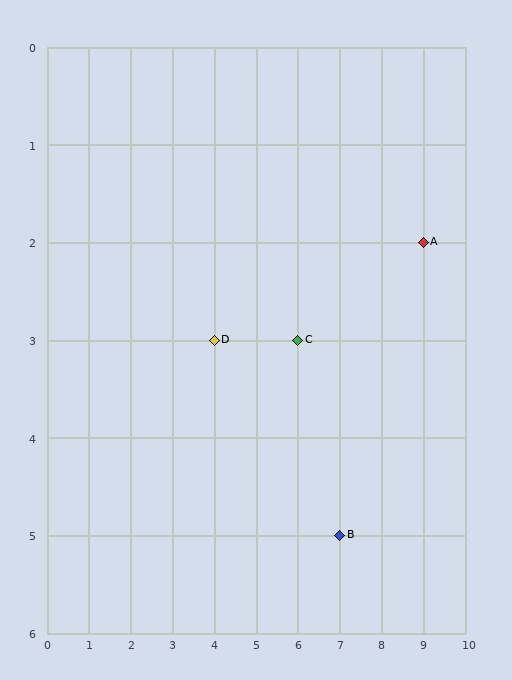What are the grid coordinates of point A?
Point A is at grid coordinates (9, 2).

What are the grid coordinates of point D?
Point D is at grid coordinates (4, 3).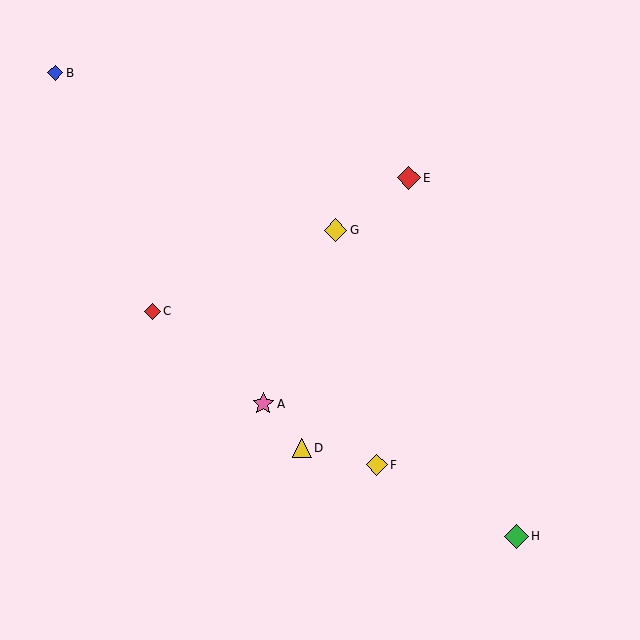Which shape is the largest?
The green diamond (labeled H) is the largest.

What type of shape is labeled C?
Shape C is a red diamond.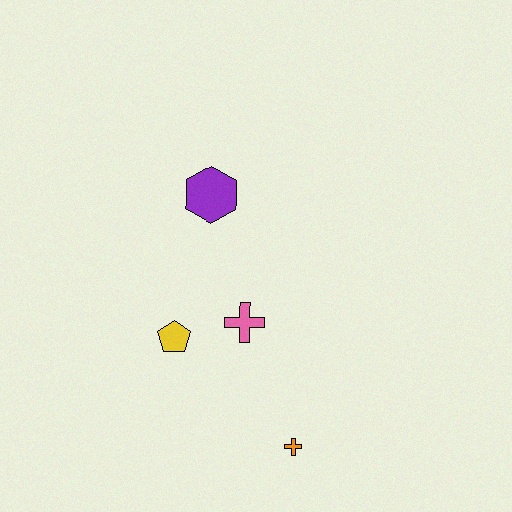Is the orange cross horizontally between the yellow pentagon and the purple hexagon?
No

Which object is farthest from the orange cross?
The purple hexagon is farthest from the orange cross.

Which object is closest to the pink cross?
The yellow pentagon is closest to the pink cross.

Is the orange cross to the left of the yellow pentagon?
No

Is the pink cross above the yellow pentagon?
Yes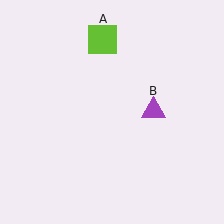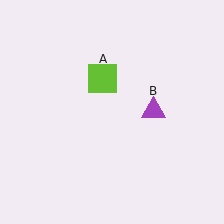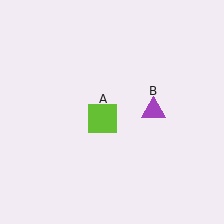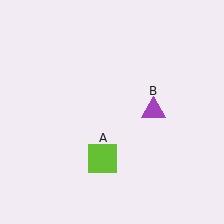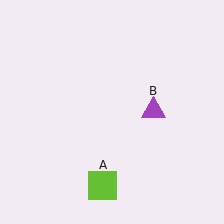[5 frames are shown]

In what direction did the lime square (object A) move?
The lime square (object A) moved down.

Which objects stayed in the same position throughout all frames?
Purple triangle (object B) remained stationary.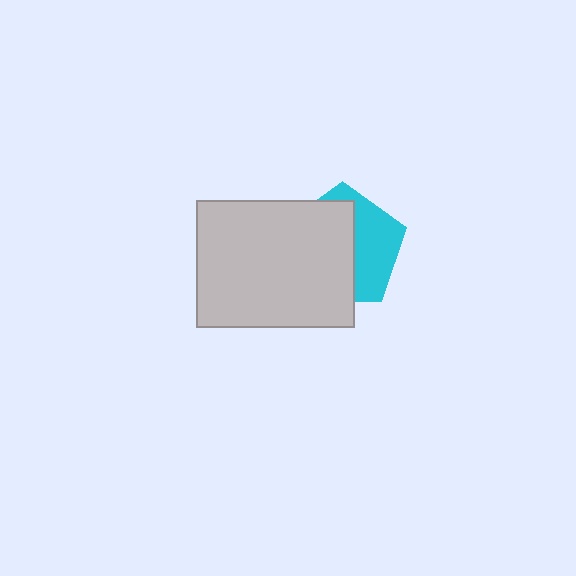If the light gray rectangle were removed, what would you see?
You would see the complete cyan pentagon.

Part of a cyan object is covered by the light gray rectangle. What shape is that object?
It is a pentagon.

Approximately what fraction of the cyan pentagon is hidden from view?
Roughly 60% of the cyan pentagon is hidden behind the light gray rectangle.